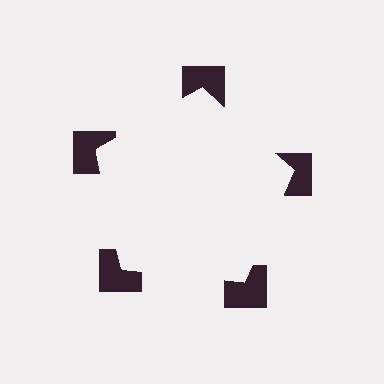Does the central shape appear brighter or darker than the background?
It typically appears slightly brighter than the background, even though no actual brightness change is drawn.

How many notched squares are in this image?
There are 5 — one at each vertex of the illusory pentagon.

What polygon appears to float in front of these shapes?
An illusory pentagon — its edges are inferred from the aligned wedge cuts in the notched squares, not physically drawn.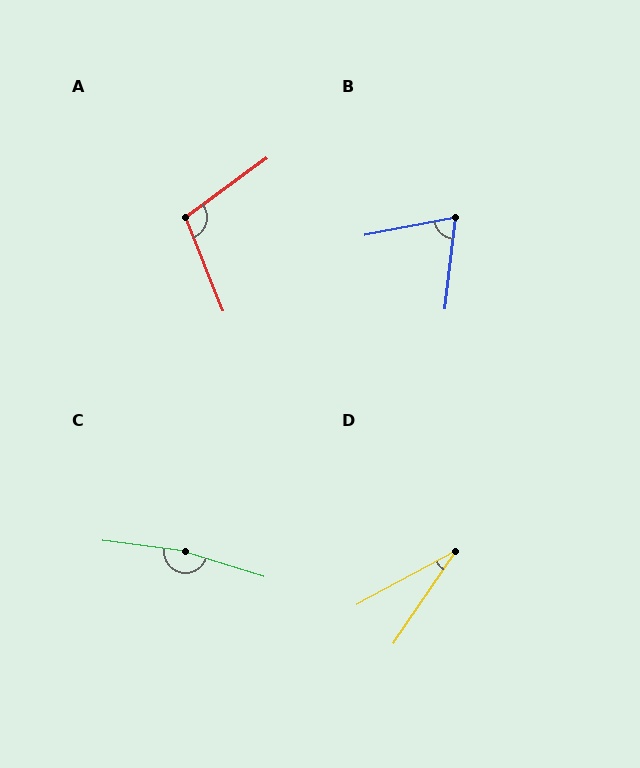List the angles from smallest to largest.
D (27°), B (72°), A (104°), C (170°).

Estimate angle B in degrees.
Approximately 72 degrees.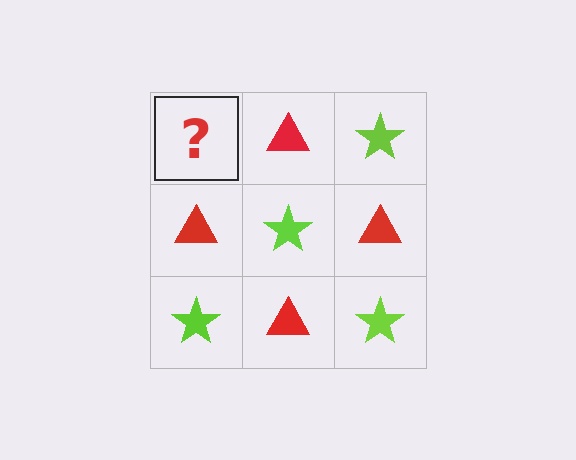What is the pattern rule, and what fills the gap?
The rule is that it alternates lime star and red triangle in a checkerboard pattern. The gap should be filled with a lime star.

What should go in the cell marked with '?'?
The missing cell should contain a lime star.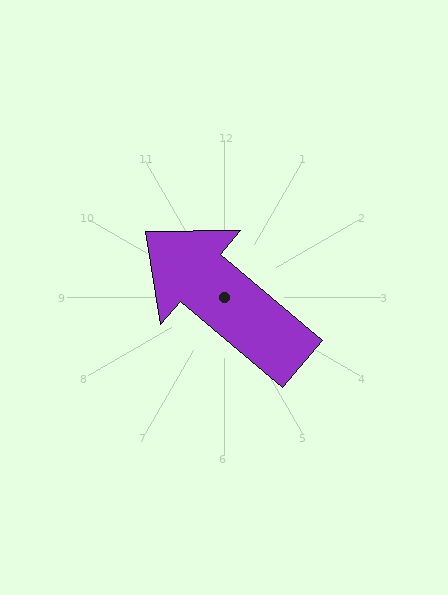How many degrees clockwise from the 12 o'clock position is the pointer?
Approximately 310 degrees.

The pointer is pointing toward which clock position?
Roughly 10 o'clock.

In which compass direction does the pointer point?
Northwest.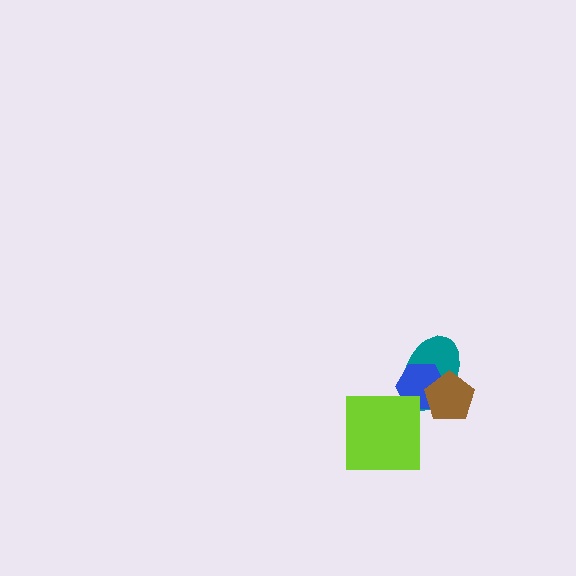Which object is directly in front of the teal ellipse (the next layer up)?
The blue hexagon is directly in front of the teal ellipse.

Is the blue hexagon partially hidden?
Yes, it is partially covered by another shape.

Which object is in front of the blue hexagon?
The brown pentagon is in front of the blue hexagon.